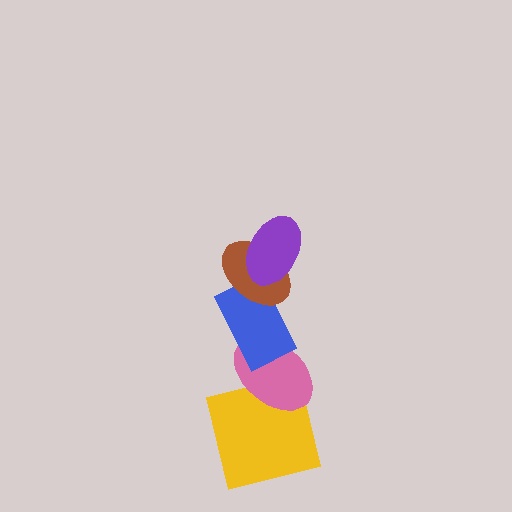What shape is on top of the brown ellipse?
The purple ellipse is on top of the brown ellipse.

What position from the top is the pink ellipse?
The pink ellipse is 4th from the top.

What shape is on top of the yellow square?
The pink ellipse is on top of the yellow square.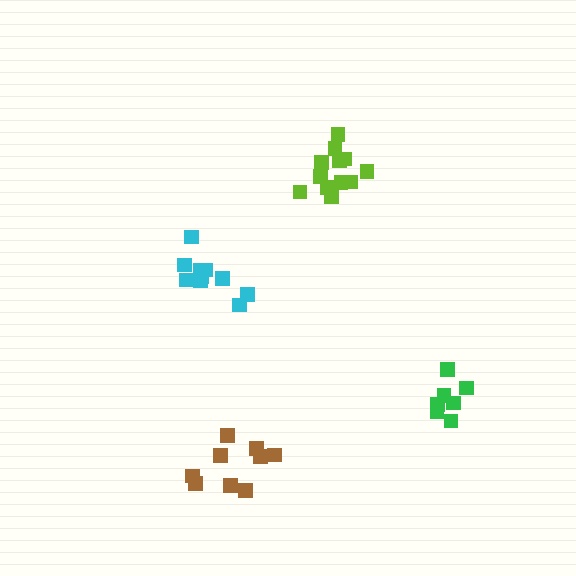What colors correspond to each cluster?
The clusters are colored: brown, lime, green, cyan.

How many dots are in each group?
Group 1: 9 dots, Group 2: 12 dots, Group 3: 7 dots, Group 4: 10 dots (38 total).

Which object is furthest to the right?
The green cluster is rightmost.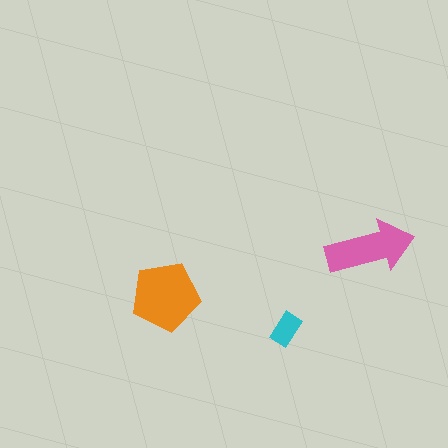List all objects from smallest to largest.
The cyan rectangle, the pink arrow, the orange pentagon.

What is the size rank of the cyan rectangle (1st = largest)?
3rd.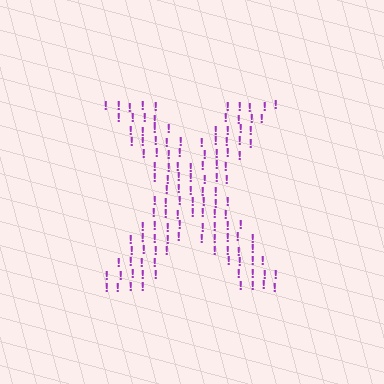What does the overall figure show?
The overall figure shows the letter X.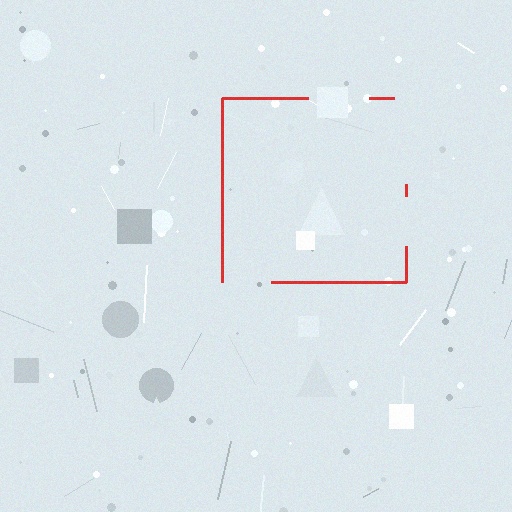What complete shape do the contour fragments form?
The contour fragments form a square.